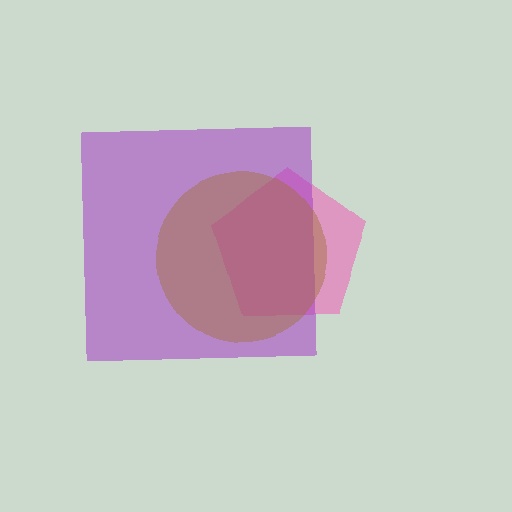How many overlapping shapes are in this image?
There are 3 overlapping shapes in the image.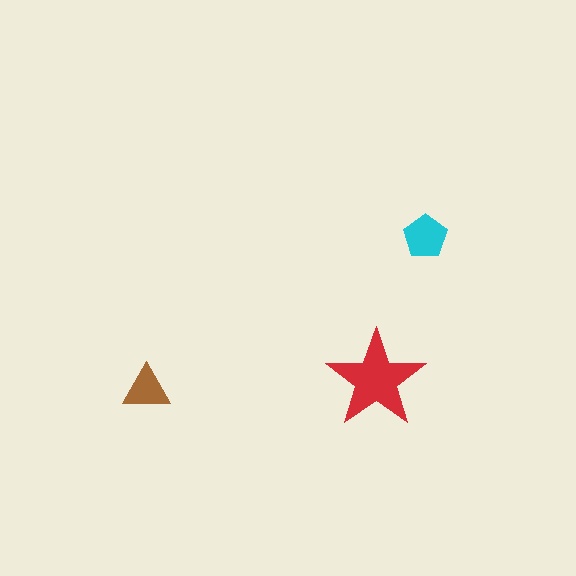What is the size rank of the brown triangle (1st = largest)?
3rd.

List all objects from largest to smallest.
The red star, the cyan pentagon, the brown triangle.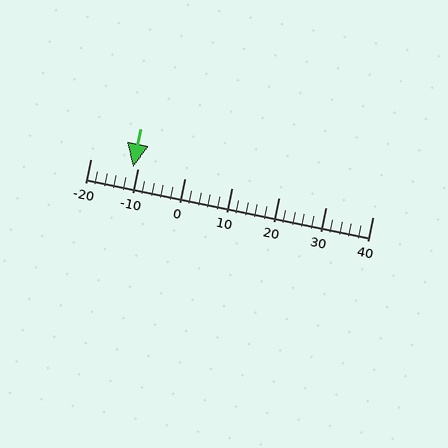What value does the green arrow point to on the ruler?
The green arrow points to approximately -11.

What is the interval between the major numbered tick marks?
The major tick marks are spaced 10 units apart.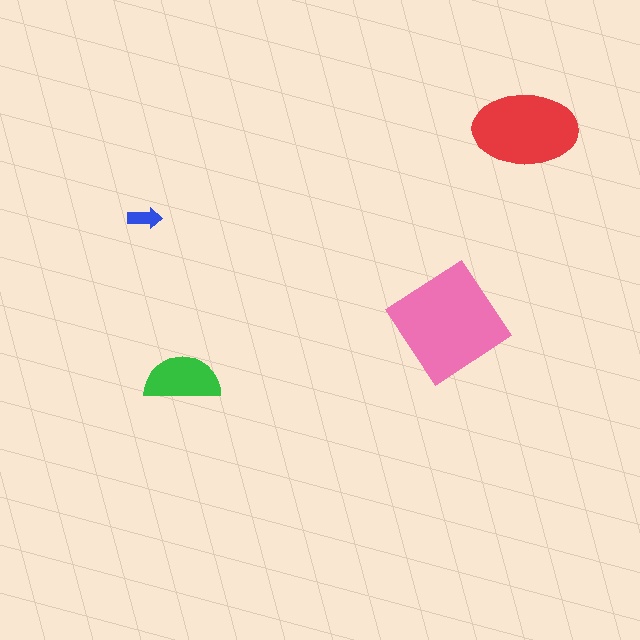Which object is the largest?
The pink diamond.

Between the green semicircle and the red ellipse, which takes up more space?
The red ellipse.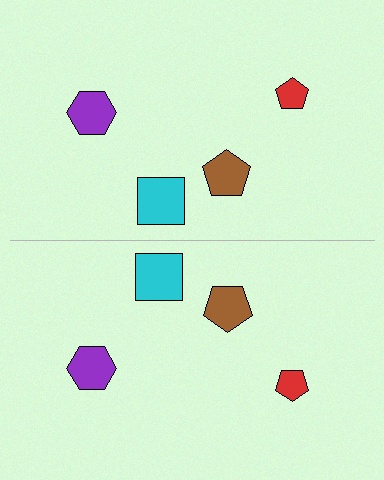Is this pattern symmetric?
Yes, this pattern has bilateral (reflection) symmetry.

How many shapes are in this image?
There are 8 shapes in this image.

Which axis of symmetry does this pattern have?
The pattern has a horizontal axis of symmetry running through the center of the image.